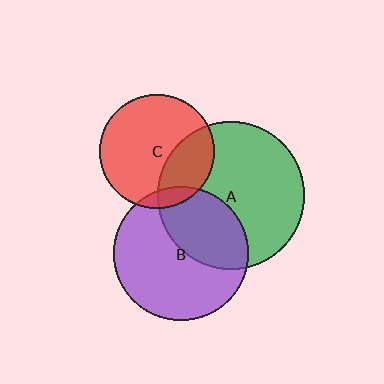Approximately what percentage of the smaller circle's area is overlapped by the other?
Approximately 10%.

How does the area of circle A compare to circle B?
Approximately 1.2 times.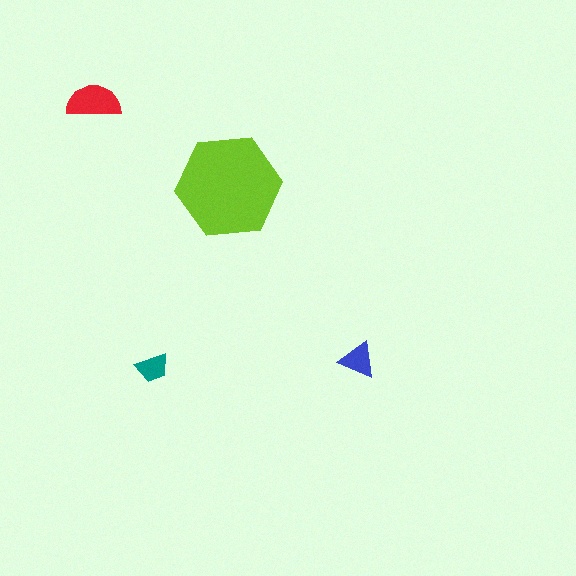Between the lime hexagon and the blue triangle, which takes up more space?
The lime hexagon.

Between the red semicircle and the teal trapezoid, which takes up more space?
The red semicircle.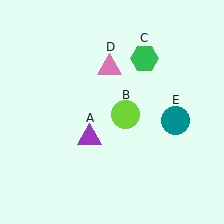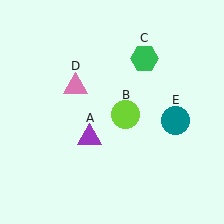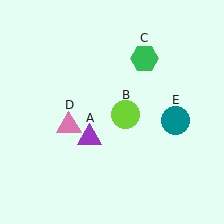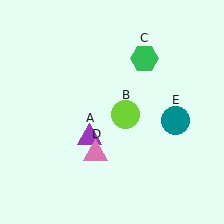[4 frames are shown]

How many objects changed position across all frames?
1 object changed position: pink triangle (object D).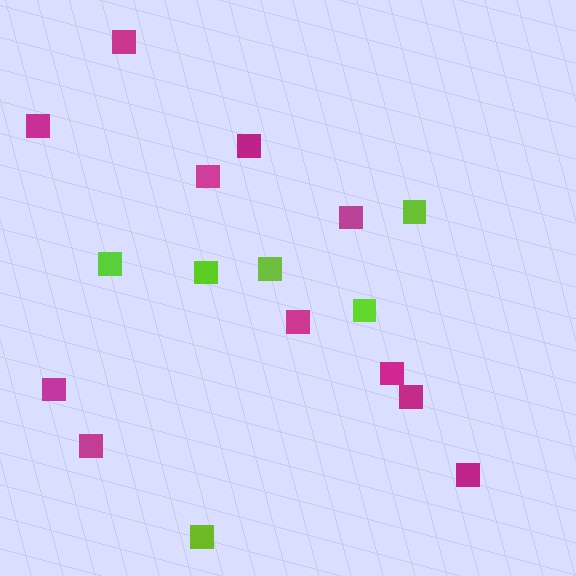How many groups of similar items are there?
There are 2 groups: one group of magenta squares (11) and one group of lime squares (6).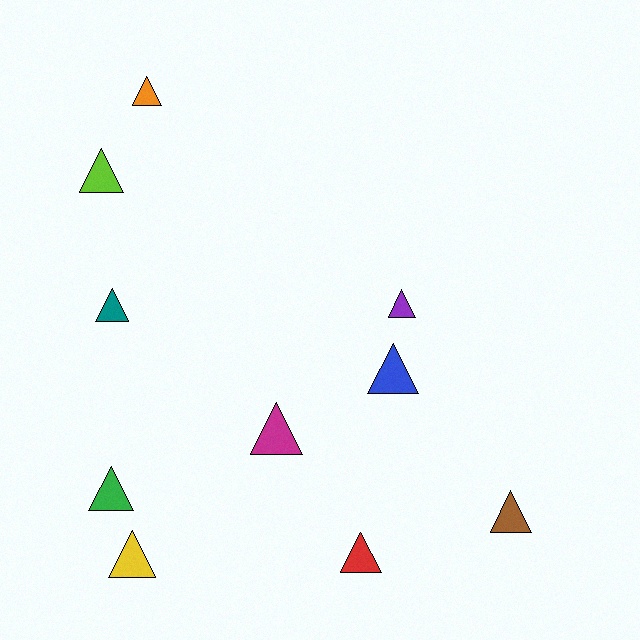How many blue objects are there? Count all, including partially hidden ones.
There is 1 blue object.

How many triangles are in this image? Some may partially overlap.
There are 10 triangles.